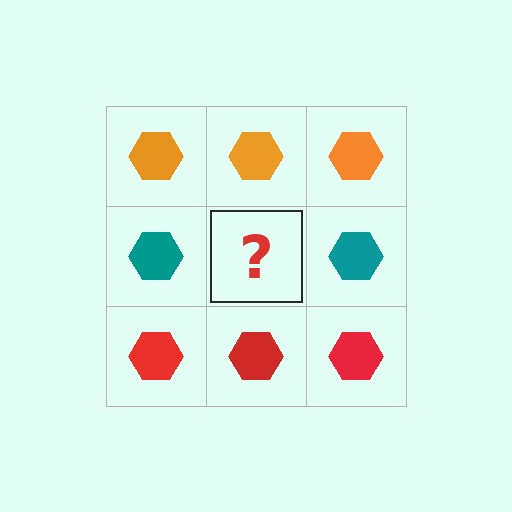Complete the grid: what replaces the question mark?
The question mark should be replaced with a teal hexagon.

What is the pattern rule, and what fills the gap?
The rule is that each row has a consistent color. The gap should be filled with a teal hexagon.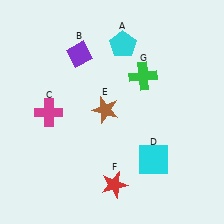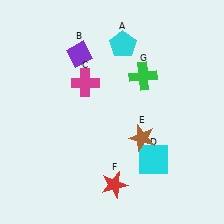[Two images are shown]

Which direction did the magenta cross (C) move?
The magenta cross (C) moved right.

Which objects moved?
The objects that moved are: the magenta cross (C), the brown star (E).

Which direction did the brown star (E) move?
The brown star (E) moved right.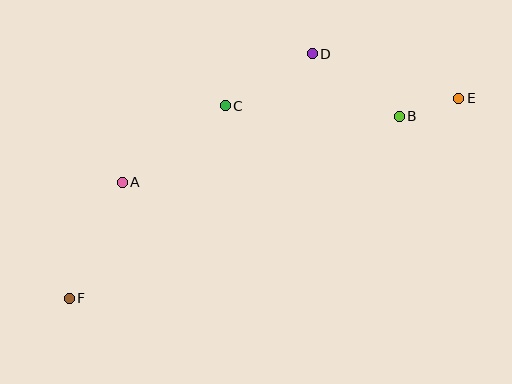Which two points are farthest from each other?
Points E and F are farthest from each other.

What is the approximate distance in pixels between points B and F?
The distance between B and F is approximately 377 pixels.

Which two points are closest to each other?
Points B and E are closest to each other.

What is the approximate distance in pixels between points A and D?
The distance between A and D is approximately 230 pixels.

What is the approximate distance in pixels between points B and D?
The distance between B and D is approximately 107 pixels.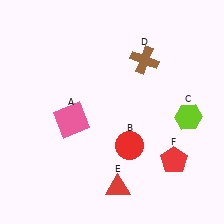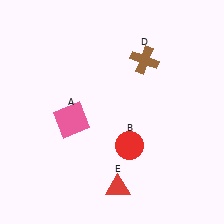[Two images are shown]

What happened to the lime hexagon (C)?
The lime hexagon (C) was removed in Image 2. It was in the bottom-right area of Image 1.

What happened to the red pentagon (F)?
The red pentagon (F) was removed in Image 2. It was in the bottom-right area of Image 1.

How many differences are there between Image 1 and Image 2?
There are 2 differences between the two images.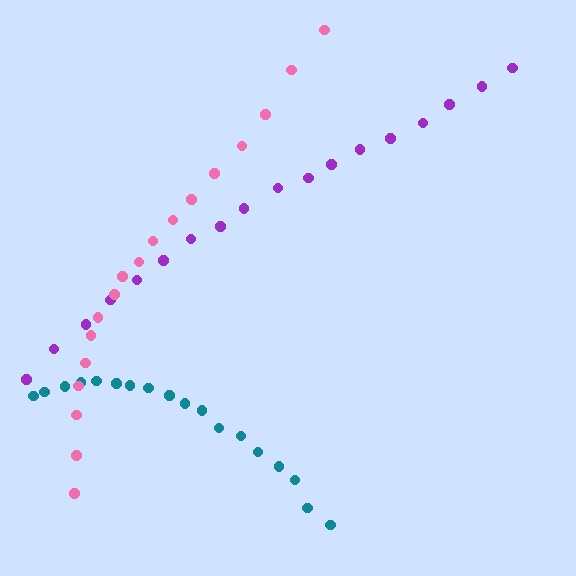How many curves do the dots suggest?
There are 3 distinct paths.